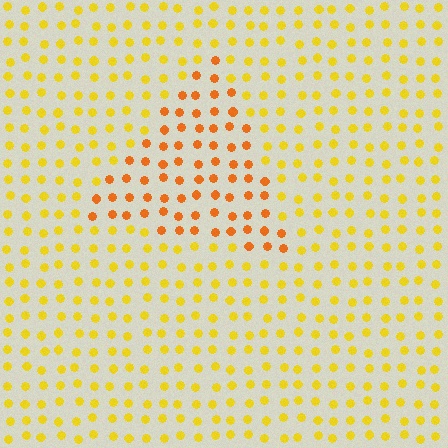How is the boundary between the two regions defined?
The boundary is defined purely by a slight shift in hue (about 30 degrees). Spacing, size, and orientation are identical on both sides.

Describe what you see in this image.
The image is filled with small yellow elements in a uniform arrangement. A triangle-shaped region is visible where the elements are tinted to a slightly different hue, forming a subtle color boundary.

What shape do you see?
I see a triangle.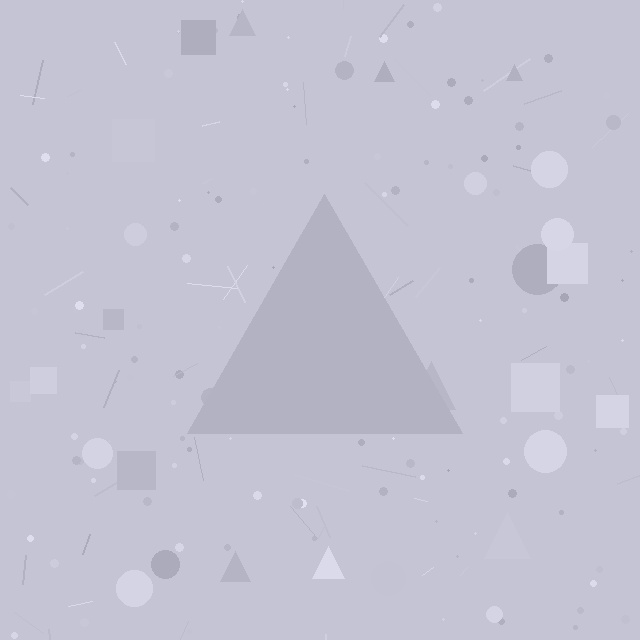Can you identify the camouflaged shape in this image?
The camouflaged shape is a triangle.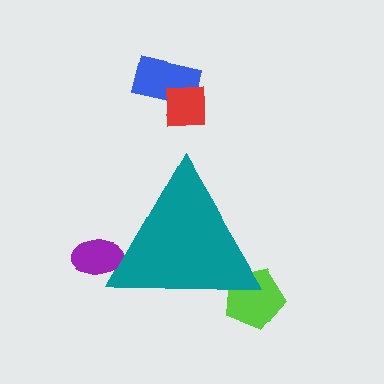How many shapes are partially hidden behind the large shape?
2 shapes are partially hidden.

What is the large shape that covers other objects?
A teal triangle.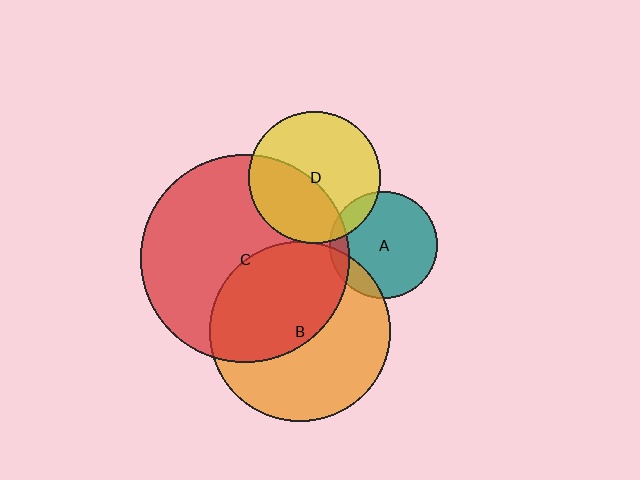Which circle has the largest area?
Circle C (red).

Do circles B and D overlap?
Yes.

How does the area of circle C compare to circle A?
Approximately 3.7 times.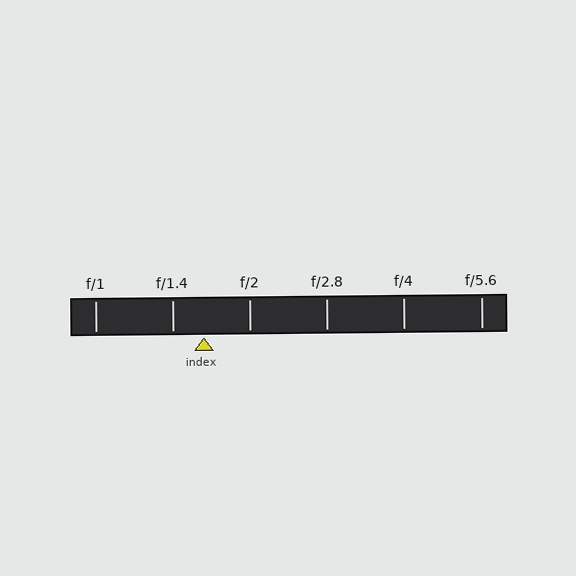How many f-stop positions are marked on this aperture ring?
There are 6 f-stop positions marked.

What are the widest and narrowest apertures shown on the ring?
The widest aperture shown is f/1 and the narrowest is f/5.6.